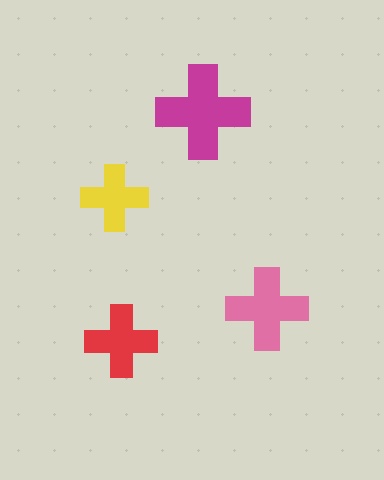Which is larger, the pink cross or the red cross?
The pink one.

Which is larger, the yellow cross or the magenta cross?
The magenta one.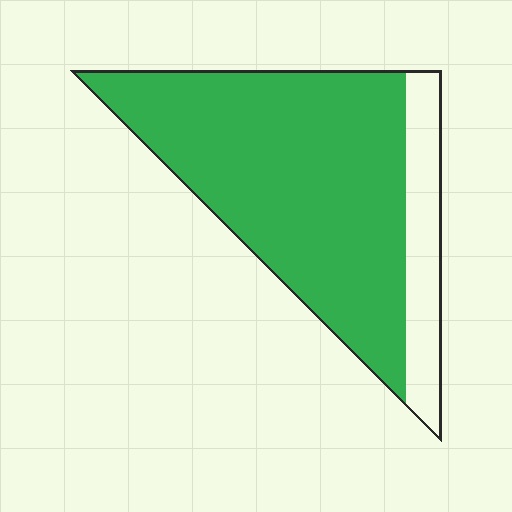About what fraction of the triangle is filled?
About four fifths (4/5).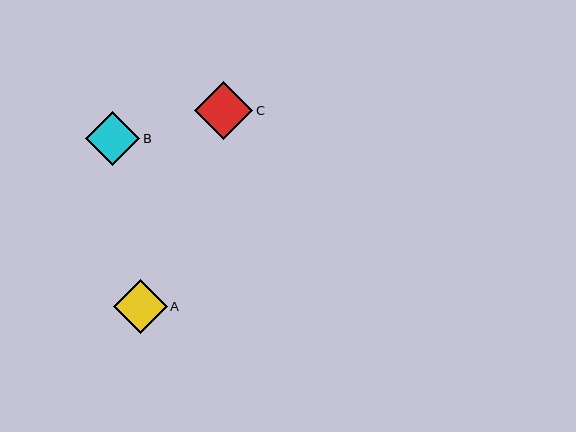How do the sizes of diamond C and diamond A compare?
Diamond C and diamond A are approximately the same size.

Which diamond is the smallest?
Diamond A is the smallest with a size of approximately 54 pixels.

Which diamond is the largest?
Diamond C is the largest with a size of approximately 58 pixels.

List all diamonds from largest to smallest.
From largest to smallest: C, B, A.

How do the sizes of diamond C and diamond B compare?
Diamond C and diamond B are approximately the same size.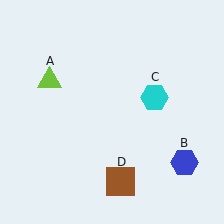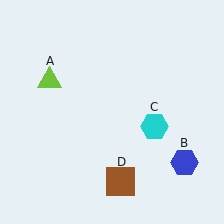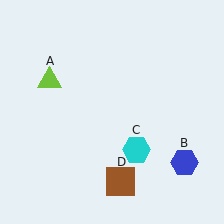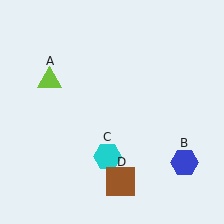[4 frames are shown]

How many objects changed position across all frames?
1 object changed position: cyan hexagon (object C).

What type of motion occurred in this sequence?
The cyan hexagon (object C) rotated clockwise around the center of the scene.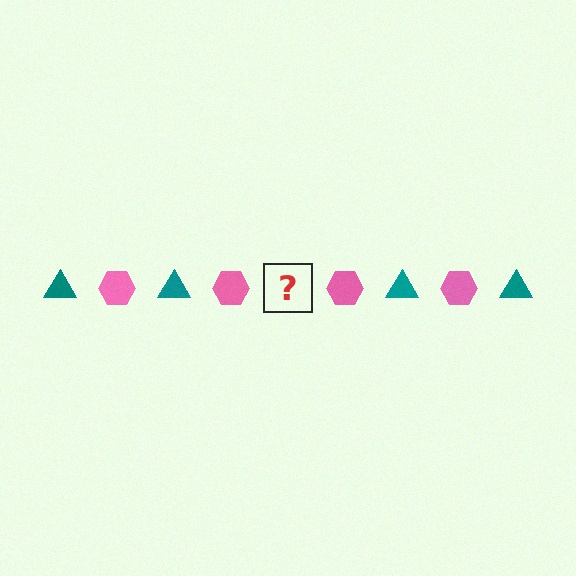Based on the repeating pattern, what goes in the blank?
The blank should be a teal triangle.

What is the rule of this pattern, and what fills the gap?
The rule is that the pattern alternates between teal triangle and pink hexagon. The gap should be filled with a teal triangle.